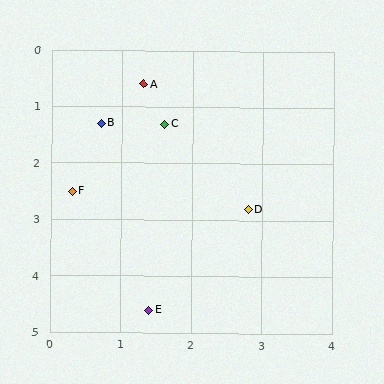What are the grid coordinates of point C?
Point C is at approximately (1.6, 1.3).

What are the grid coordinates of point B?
Point B is at approximately (0.7, 1.3).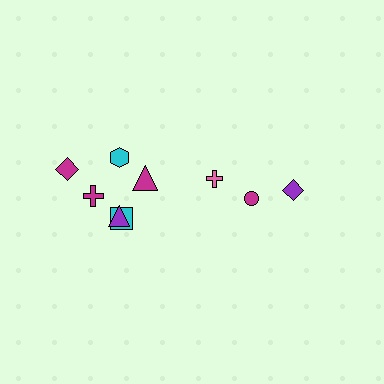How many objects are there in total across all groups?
There are 9 objects.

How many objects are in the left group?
There are 6 objects.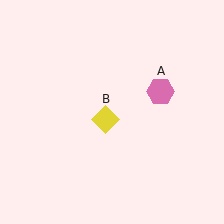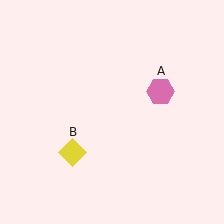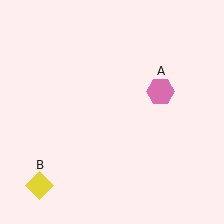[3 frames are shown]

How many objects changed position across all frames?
1 object changed position: yellow diamond (object B).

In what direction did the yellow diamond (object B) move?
The yellow diamond (object B) moved down and to the left.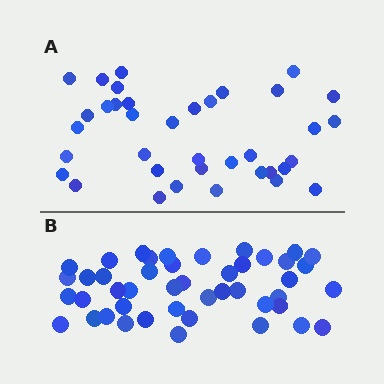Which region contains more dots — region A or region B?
Region B (the bottom region) has more dots.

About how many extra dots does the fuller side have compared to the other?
Region B has roughly 8 or so more dots than region A.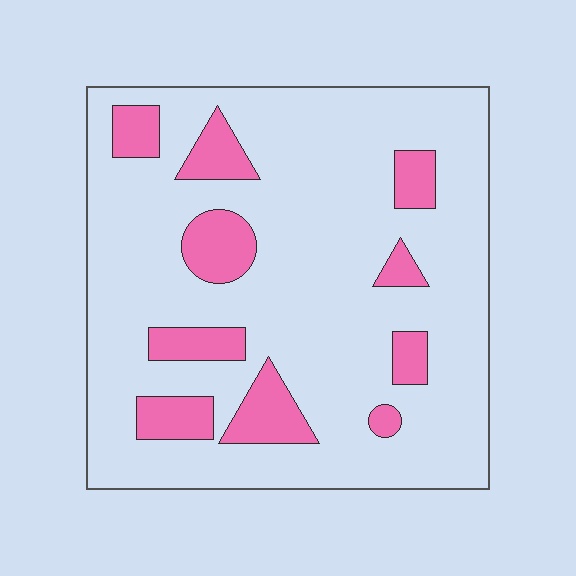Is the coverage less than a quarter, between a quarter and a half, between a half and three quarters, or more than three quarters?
Less than a quarter.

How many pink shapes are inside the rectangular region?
10.